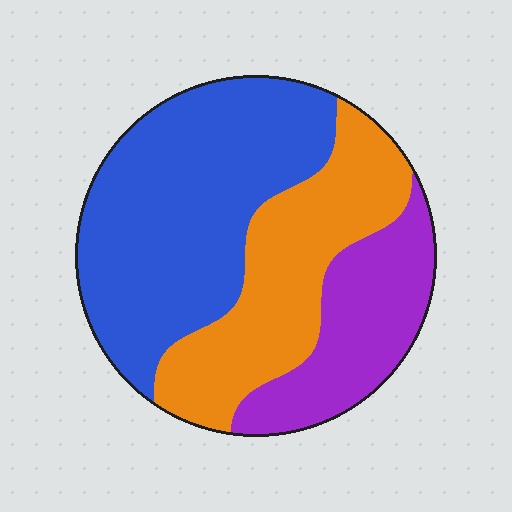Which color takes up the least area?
Purple, at roughly 20%.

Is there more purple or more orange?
Orange.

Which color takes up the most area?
Blue, at roughly 45%.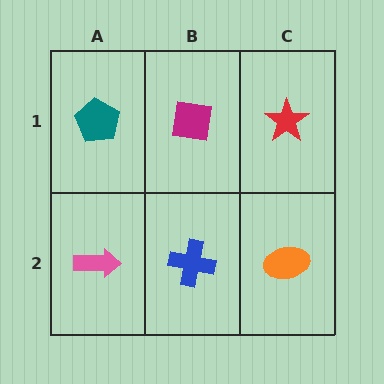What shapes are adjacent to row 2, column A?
A teal pentagon (row 1, column A), a blue cross (row 2, column B).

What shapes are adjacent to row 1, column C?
An orange ellipse (row 2, column C), a magenta square (row 1, column B).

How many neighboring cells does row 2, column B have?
3.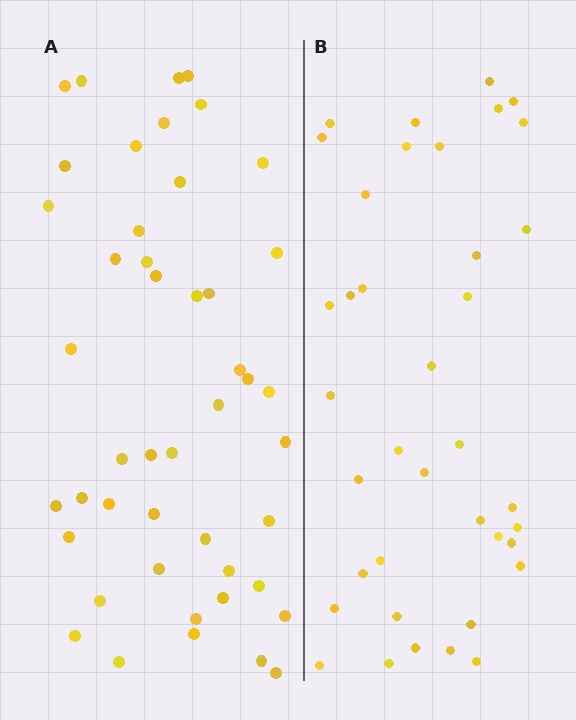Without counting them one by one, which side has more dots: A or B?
Region A (the left region) has more dots.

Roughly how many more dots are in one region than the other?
Region A has roughly 8 or so more dots than region B.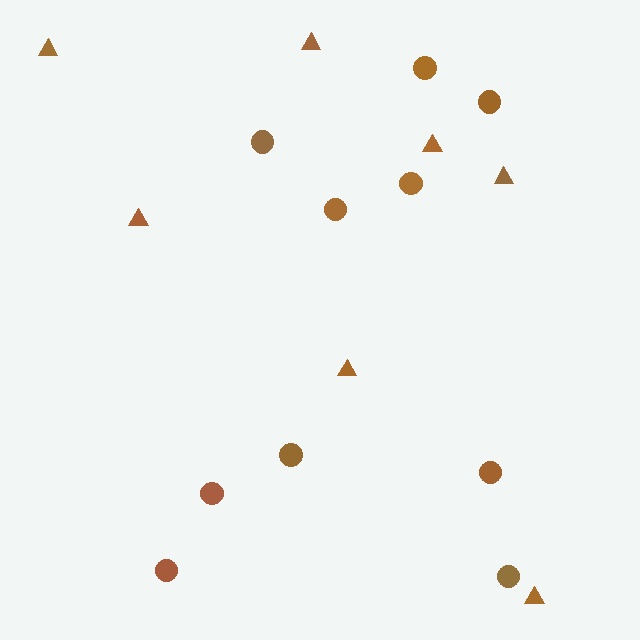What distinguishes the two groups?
There are 2 groups: one group of triangles (7) and one group of circles (10).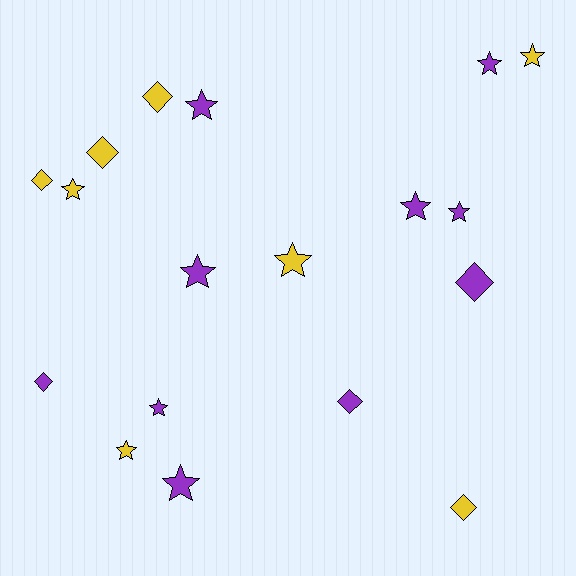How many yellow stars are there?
There are 4 yellow stars.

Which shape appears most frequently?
Star, with 11 objects.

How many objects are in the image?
There are 18 objects.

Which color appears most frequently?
Purple, with 10 objects.